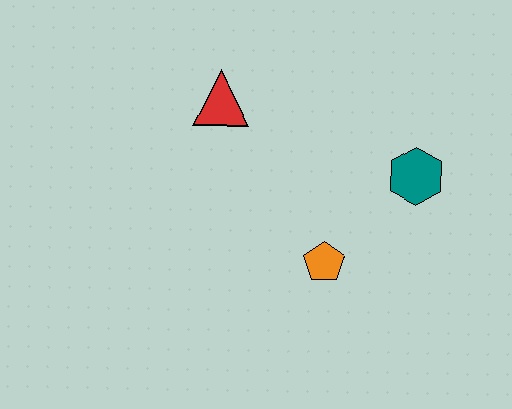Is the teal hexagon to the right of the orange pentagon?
Yes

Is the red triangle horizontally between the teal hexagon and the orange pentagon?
No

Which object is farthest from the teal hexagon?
The red triangle is farthest from the teal hexagon.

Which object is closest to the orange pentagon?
The teal hexagon is closest to the orange pentagon.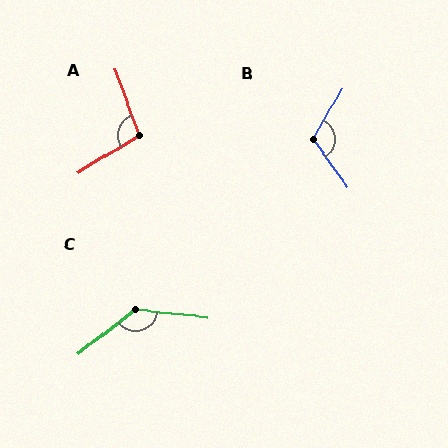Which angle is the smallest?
A, at approximately 101 degrees.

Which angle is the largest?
C, at approximately 136 degrees.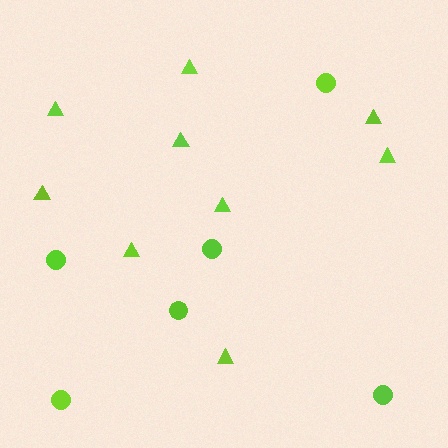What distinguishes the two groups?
There are 2 groups: one group of circles (6) and one group of triangles (9).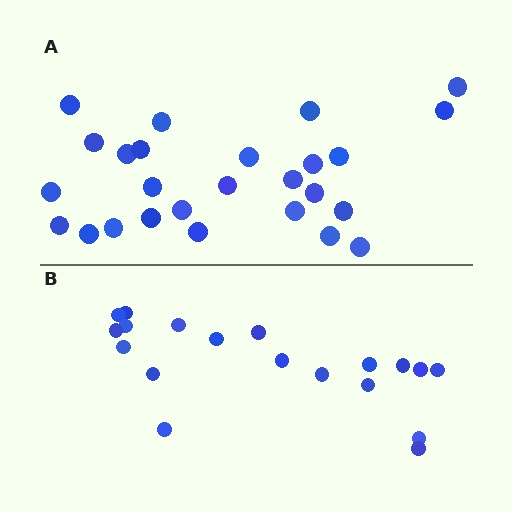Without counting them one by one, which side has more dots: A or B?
Region A (the top region) has more dots.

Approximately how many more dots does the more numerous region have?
Region A has roughly 8 or so more dots than region B.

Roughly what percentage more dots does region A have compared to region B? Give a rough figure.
About 35% more.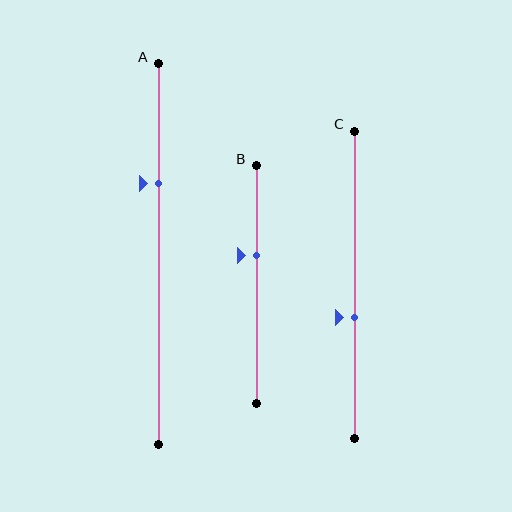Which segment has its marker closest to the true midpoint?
Segment C has its marker closest to the true midpoint.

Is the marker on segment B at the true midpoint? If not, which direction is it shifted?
No, the marker on segment B is shifted upward by about 12% of the segment length.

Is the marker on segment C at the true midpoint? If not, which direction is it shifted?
No, the marker on segment C is shifted downward by about 11% of the segment length.